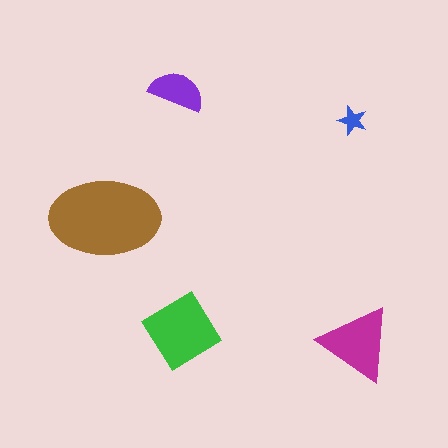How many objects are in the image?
There are 5 objects in the image.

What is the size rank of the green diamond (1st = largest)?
2nd.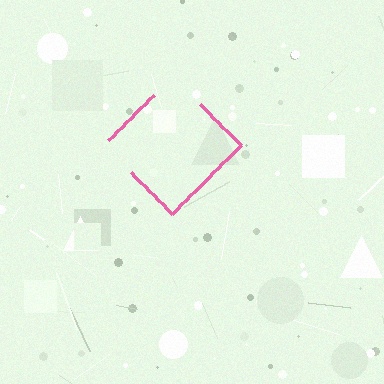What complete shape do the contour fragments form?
The contour fragments form a diamond.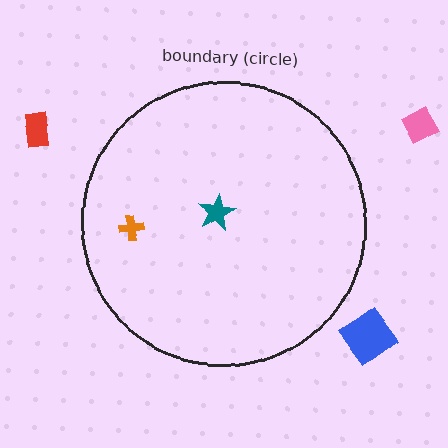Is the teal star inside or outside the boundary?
Inside.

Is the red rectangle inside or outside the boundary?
Outside.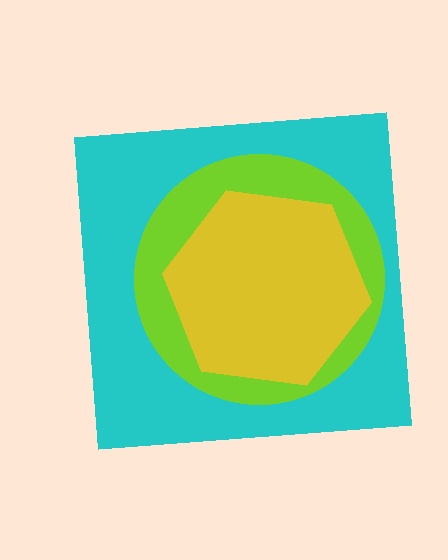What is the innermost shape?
The yellow hexagon.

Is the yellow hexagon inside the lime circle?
Yes.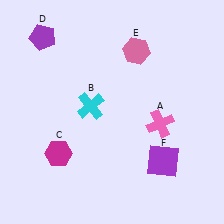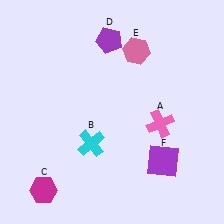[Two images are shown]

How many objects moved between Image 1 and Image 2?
3 objects moved between the two images.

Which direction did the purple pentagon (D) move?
The purple pentagon (D) moved right.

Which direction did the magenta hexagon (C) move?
The magenta hexagon (C) moved down.